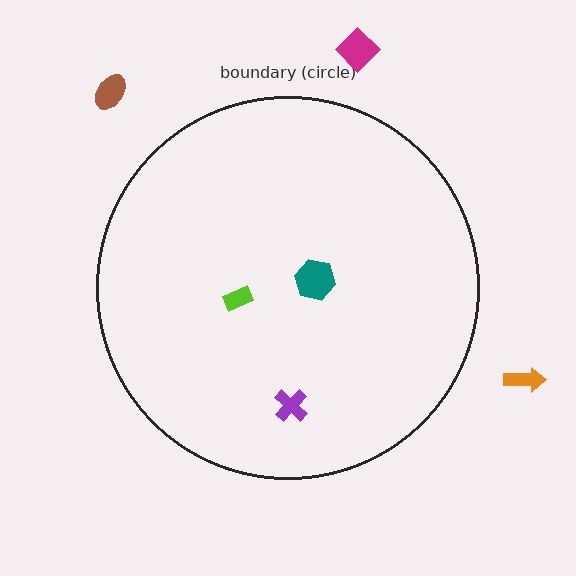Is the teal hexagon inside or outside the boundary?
Inside.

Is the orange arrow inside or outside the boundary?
Outside.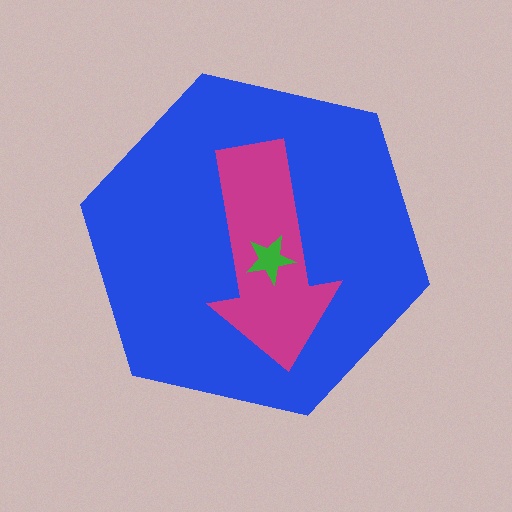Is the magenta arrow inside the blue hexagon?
Yes.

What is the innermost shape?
The green star.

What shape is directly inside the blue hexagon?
The magenta arrow.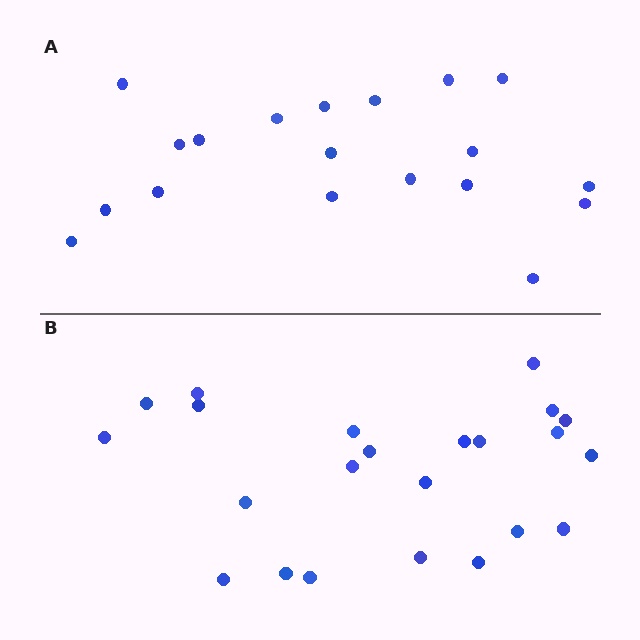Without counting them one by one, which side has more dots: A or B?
Region B (the bottom region) has more dots.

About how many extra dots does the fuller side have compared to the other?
Region B has about 4 more dots than region A.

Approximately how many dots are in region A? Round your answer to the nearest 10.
About 20 dots. (The exact count is 19, which rounds to 20.)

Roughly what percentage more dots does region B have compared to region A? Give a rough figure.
About 20% more.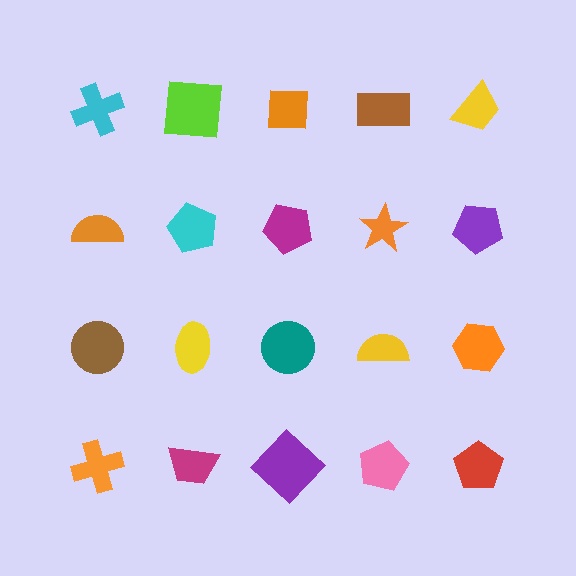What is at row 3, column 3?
A teal circle.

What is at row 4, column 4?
A pink pentagon.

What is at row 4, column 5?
A red pentagon.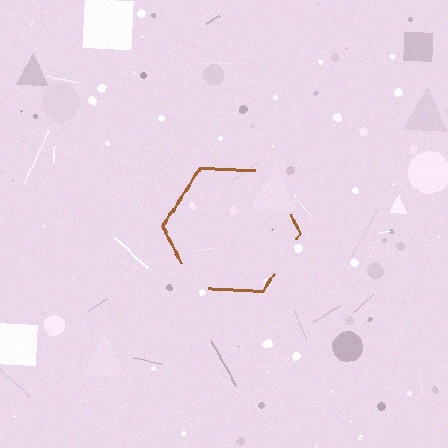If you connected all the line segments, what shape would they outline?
They would outline a hexagon.